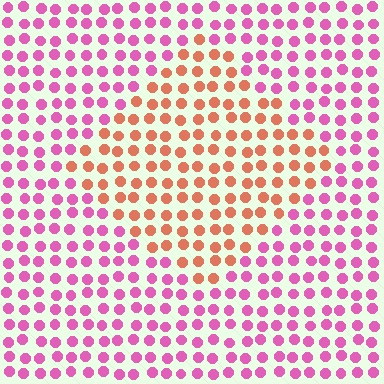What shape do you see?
I see a diamond.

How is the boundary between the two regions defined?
The boundary is defined purely by a slight shift in hue (about 53 degrees). Spacing, size, and orientation are identical on both sides.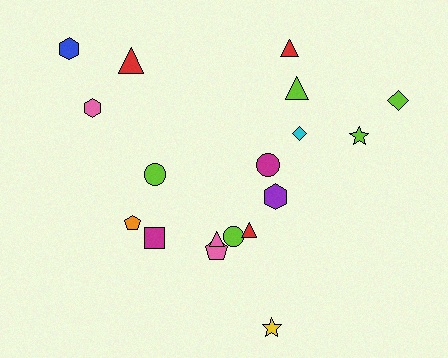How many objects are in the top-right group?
There are 6 objects.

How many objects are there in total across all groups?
There are 18 objects.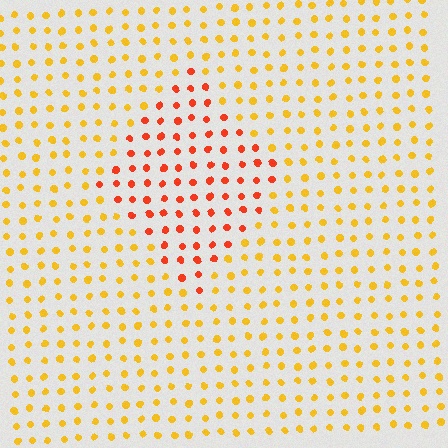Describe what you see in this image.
The image is filled with small yellow elements in a uniform arrangement. A diamond-shaped region is visible where the elements are tinted to a slightly different hue, forming a subtle color boundary.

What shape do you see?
I see a diamond.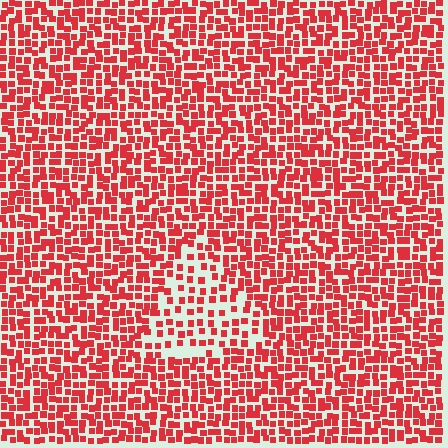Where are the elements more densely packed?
The elements are more densely packed outside the triangle boundary.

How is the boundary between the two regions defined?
The boundary is defined by a change in element density (approximately 1.9x ratio). All elements are the same color, size, and shape.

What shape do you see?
I see a triangle.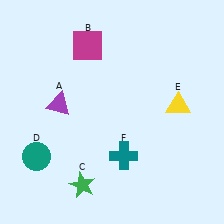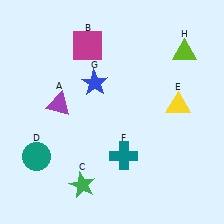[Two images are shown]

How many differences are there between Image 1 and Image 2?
There are 2 differences between the two images.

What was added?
A blue star (G), a lime triangle (H) were added in Image 2.